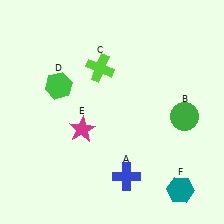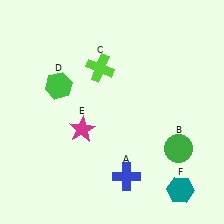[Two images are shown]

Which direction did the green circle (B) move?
The green circle (B) moved down.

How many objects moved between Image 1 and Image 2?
1 object moved between the two images.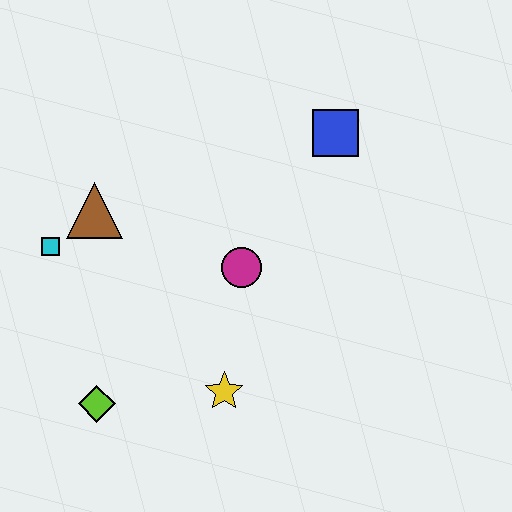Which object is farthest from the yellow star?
The blue square is farthest from the yellow star.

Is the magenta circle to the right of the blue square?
No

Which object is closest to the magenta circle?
The yellow star is closest to the magenta circle.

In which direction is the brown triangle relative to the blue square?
The brown triangle is to the left of the blue square.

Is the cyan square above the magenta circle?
Yes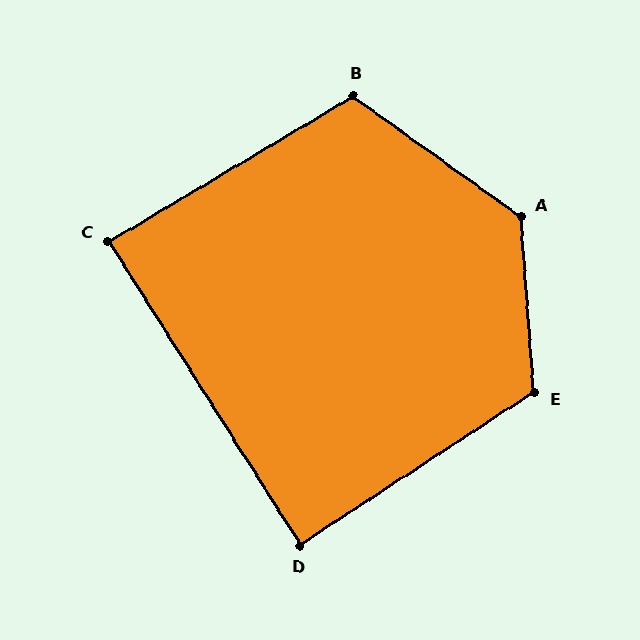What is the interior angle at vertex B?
Approximately 114 degrees (obtuse).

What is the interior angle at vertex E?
Approximately 119 degrees (obtuse).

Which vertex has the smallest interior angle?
C, at approximately 88 degrees.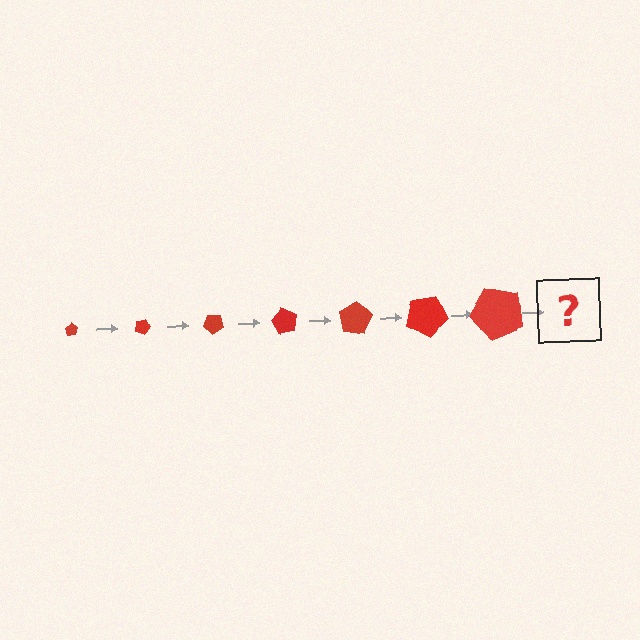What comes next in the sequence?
The next element should be a pentagon, larger than the previous one and rotated 140 degrees from the start.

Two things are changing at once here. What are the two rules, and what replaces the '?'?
The two rules are that the pentagon grows larger each step and it rotates 20 degrees each step. The '?' should be a pentagon, larger than the previous one and rotated 140 degrees from the start.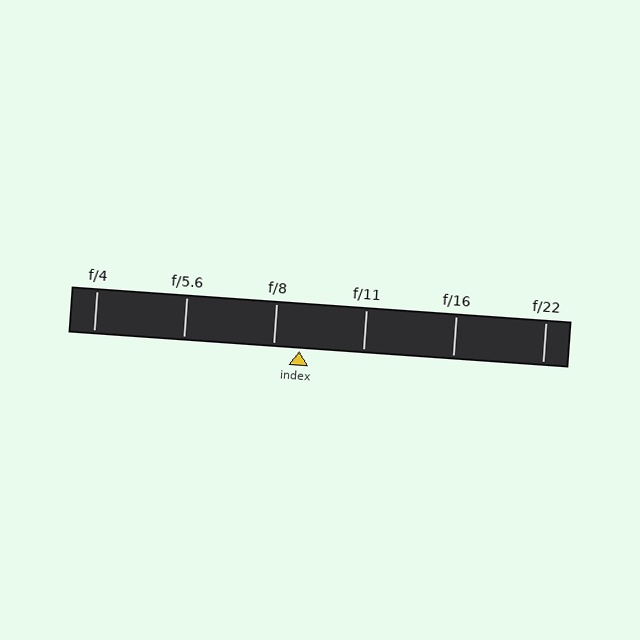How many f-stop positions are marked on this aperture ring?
There are 6 f-stop positions marked.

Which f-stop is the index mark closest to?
The index mark is closest to f/8.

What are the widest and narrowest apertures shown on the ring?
The widest aperture shown is f/4 and the narrowest is f/22.